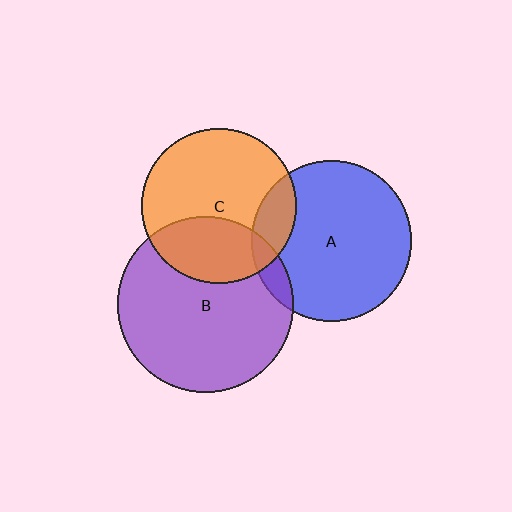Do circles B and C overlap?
Yes.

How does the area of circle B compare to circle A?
Approximately 1.2 times.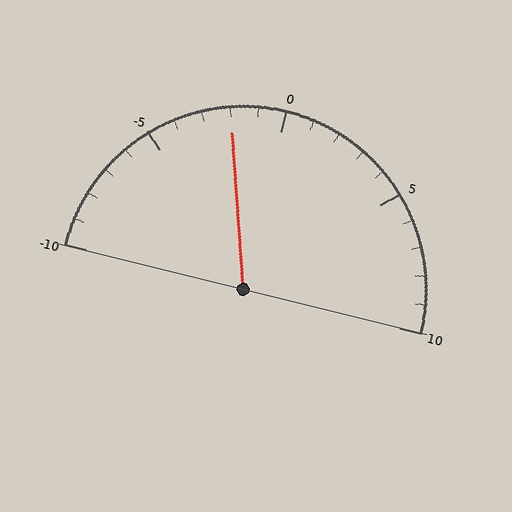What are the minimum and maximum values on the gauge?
The gauge ranges from -10 to 10.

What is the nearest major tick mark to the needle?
The nearest major tick mark is 0.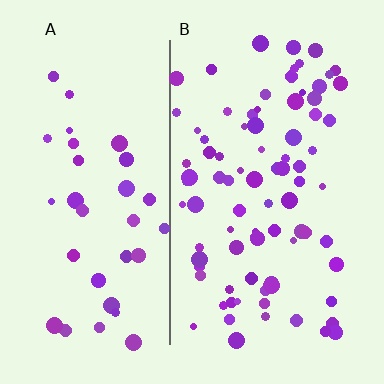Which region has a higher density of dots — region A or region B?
B (the right).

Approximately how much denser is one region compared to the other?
Approximately 2.4× — region B over region A.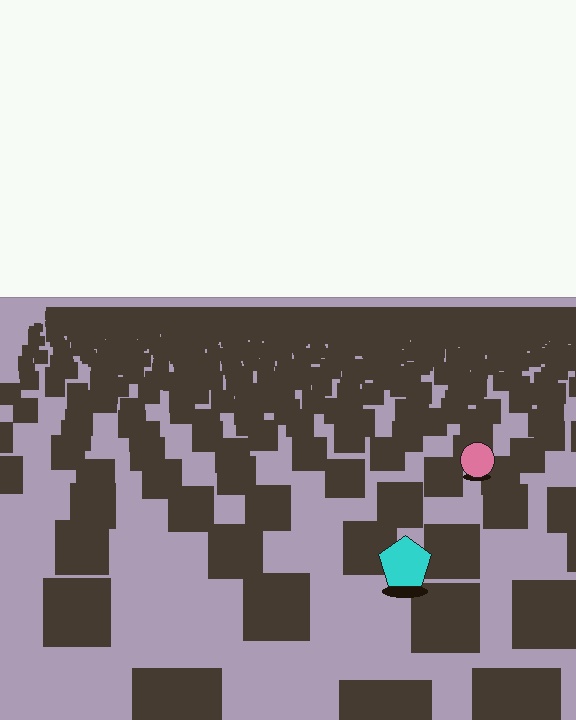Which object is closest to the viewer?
The cyan pentagon is closest. The texture marks near it are larger and more spread out.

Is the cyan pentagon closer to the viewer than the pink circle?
Yes. The cyan pentagon is closer — you can tell from the texture gradient: the ground texture is coarser near it.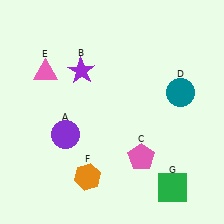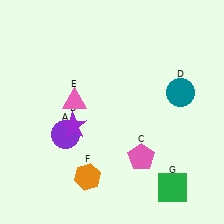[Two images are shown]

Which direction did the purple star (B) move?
The purple star (B) moved down.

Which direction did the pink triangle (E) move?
The pink triangle (E) moved down.